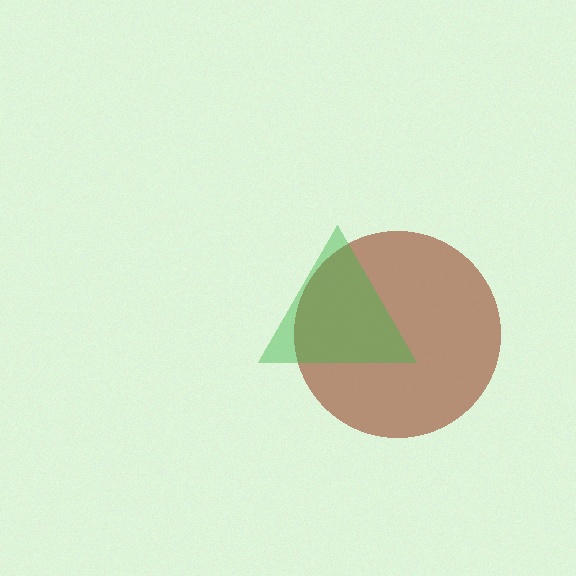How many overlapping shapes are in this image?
There are 2 overlapping shapes in the image.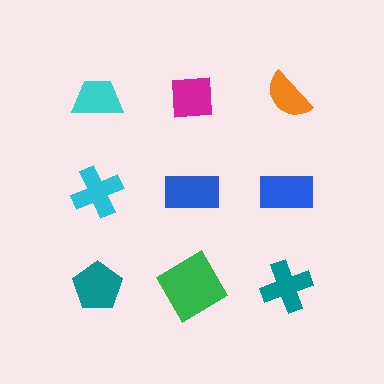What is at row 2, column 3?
A blue rectangle.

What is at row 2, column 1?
A cyan cross.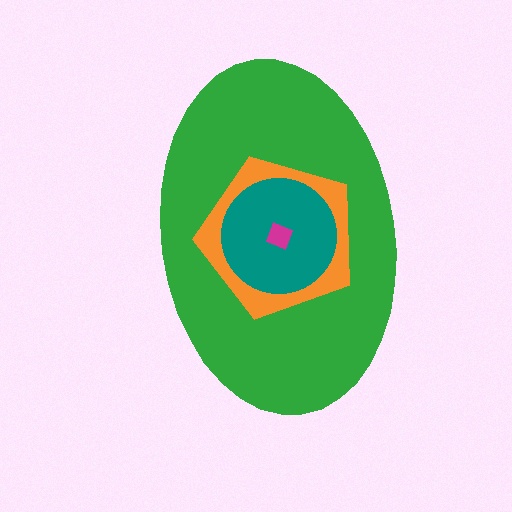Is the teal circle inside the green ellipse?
Yes.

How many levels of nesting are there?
4.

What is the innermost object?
The magenta diamond.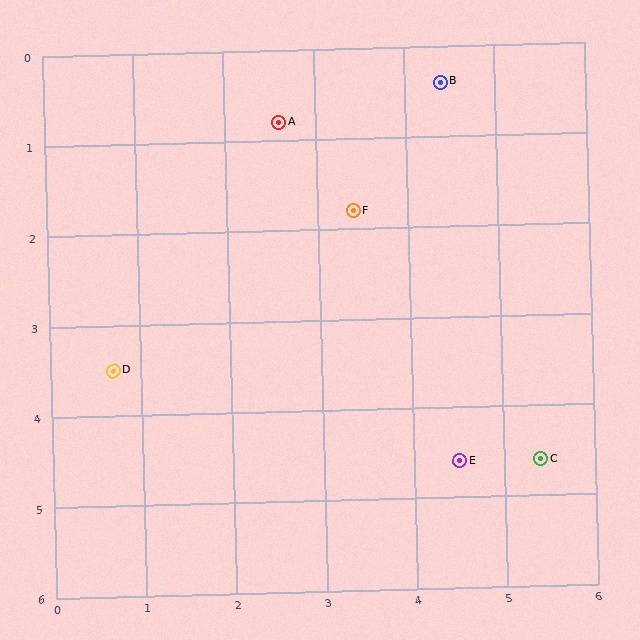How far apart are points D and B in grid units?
Points D and B are about 4.8 grid units apart.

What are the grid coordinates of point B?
Point B is at approximately (4.4, 0.4).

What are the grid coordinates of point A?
Point A is at approximately (2.6, 0.8).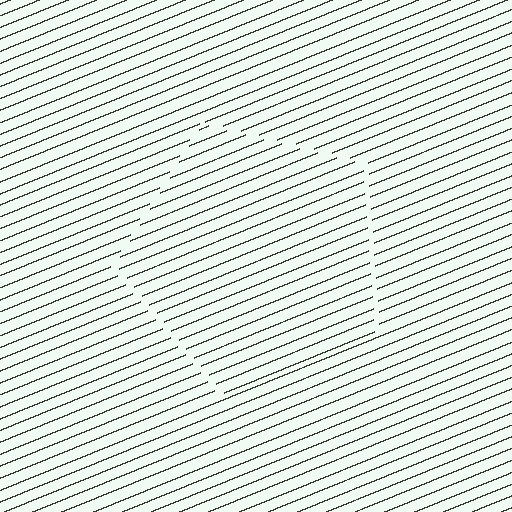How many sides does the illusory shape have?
5 sides — the line-ends trace a pentagon.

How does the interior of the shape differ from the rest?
The interior of the shape contains the same grating, shifted by half a period — the contour is defined by the phase discontinuity where line-ends from the inner and outer gratings abut.